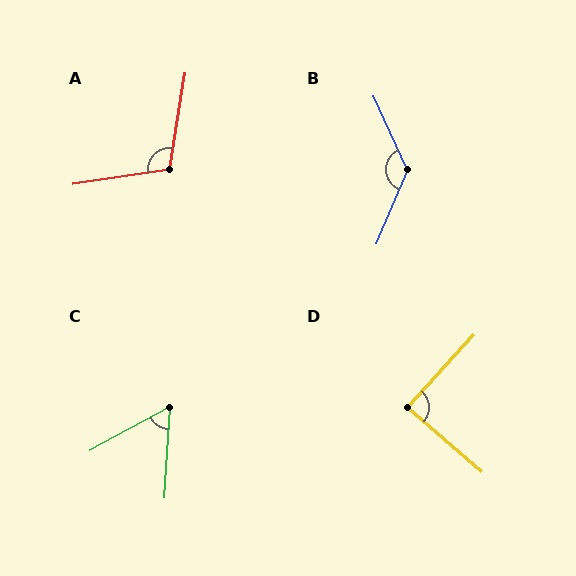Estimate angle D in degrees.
Approximately 88 degrees.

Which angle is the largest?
B, at approximately 133 degrees.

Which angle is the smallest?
C, at approximately 58 degrees.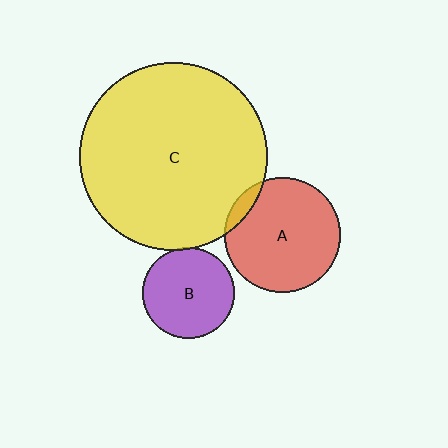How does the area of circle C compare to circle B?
Approximately 4.2 times.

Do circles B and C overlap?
Yes.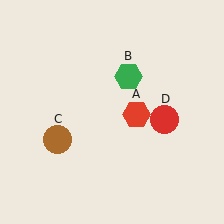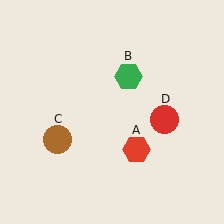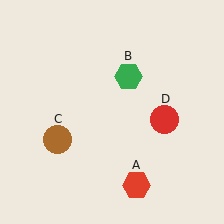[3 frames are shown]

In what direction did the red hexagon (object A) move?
The red hexagon (object A) moved down.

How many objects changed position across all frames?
1 object changed position: red hexagon (object A).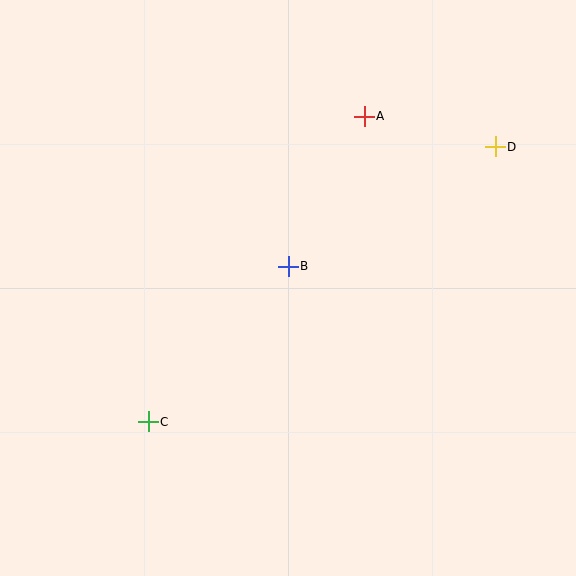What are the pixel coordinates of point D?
Point D is at (495, 147).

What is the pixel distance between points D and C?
The distance between D and C is 442 pixels.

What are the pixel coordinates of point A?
Point A is at (364, 116).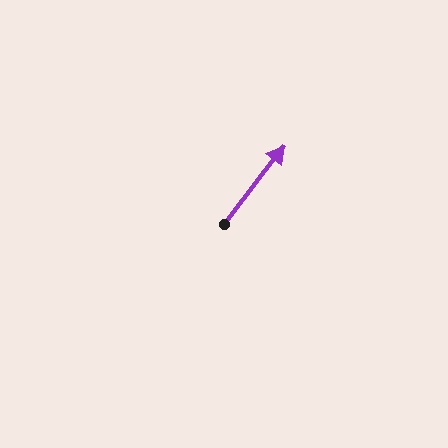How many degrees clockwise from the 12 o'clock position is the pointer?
Approximately 38 degrees.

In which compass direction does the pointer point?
Northeast.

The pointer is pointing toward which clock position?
Roughly 1 o'clock.